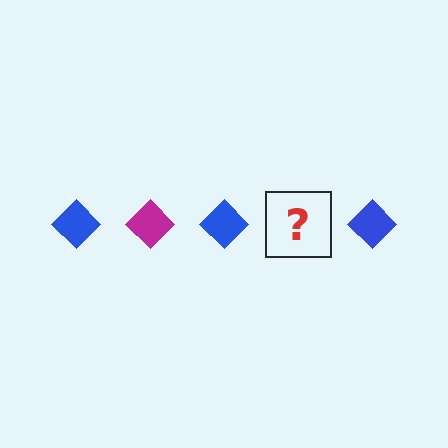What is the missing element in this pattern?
The missing element is a magenta diamond.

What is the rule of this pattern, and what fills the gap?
The rule is that the pattern cycles through blue, magenta diamonds. The gap should be filled with a magenta diamond.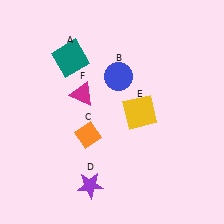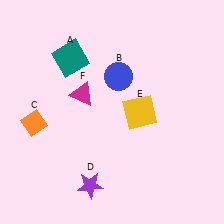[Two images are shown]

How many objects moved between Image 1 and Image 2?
1 object moved between the two images.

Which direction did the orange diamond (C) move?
The orange diamond (C) moved left.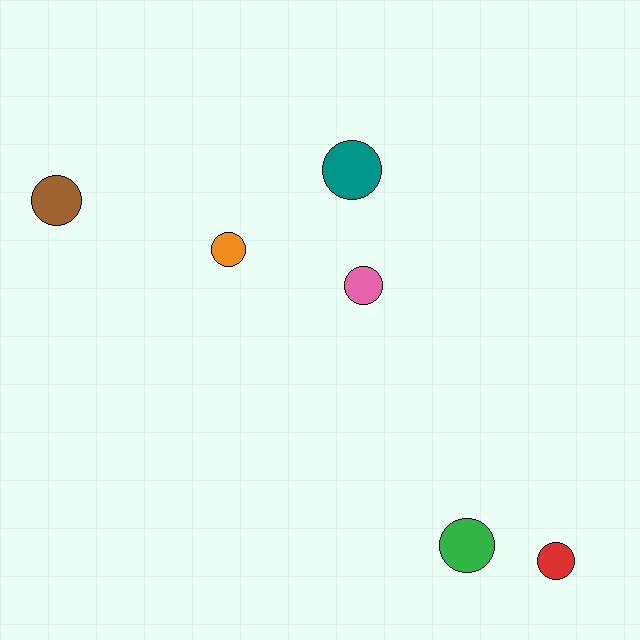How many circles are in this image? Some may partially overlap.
There are 6 circles.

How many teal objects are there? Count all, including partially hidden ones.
There is 1 teal object.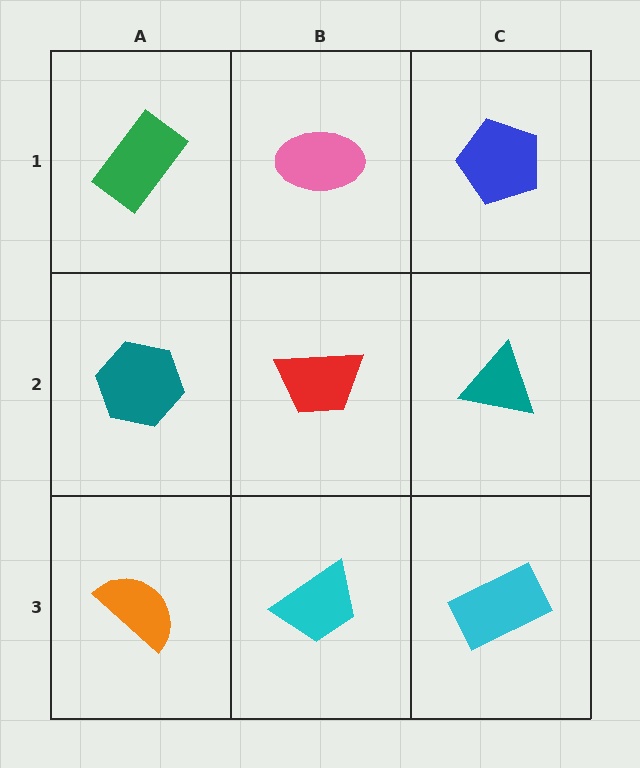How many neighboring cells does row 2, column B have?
4.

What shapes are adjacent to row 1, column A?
A teal hexagon (row 2, column A), a pink ellipse (row 1, column B).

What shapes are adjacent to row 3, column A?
A teal hexagon (row 2, column A), a cyan trapezoid (row 3, column B).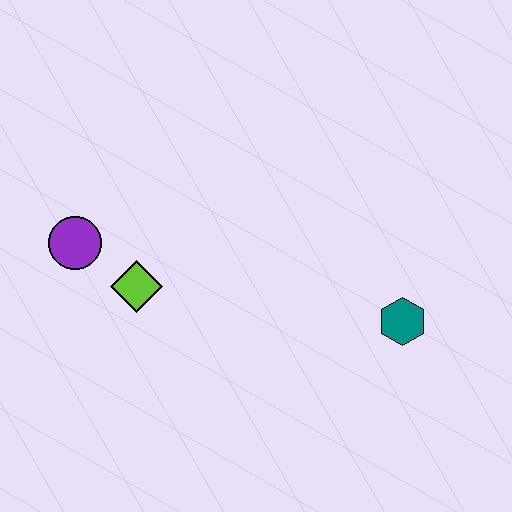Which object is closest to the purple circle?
The lime diamond is closest to the purple circle.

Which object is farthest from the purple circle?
The teal hexagon is farthest from the purple circle.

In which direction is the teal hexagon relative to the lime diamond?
The teal hexagon is to the right of the lime diamond.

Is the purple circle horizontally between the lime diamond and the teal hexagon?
No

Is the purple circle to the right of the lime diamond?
No